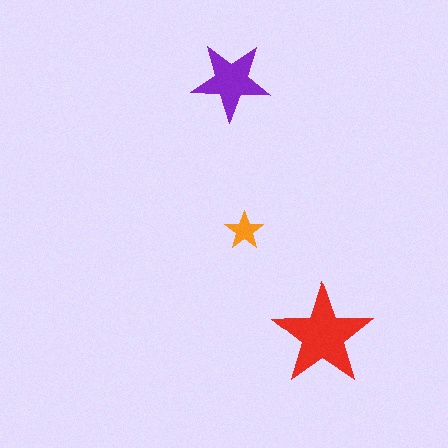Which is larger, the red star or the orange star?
The red one.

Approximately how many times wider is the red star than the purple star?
About 1.5 times wider.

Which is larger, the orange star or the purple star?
The purple one.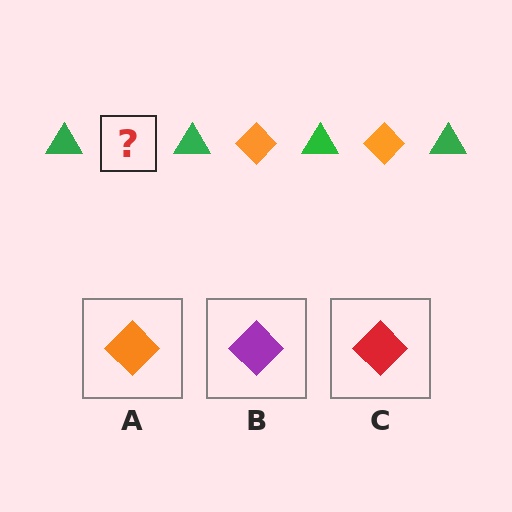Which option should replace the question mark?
Option A.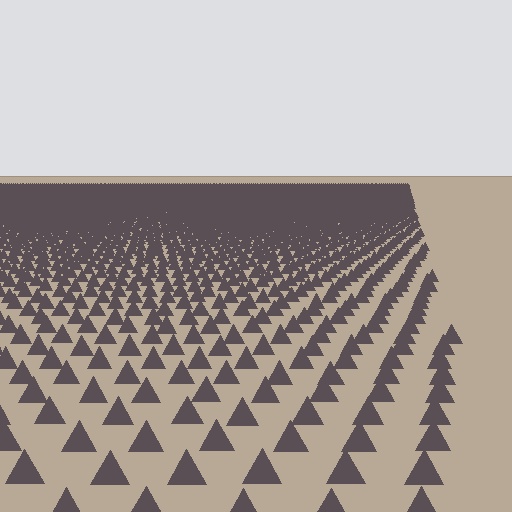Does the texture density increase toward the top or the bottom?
Density increases toward the top.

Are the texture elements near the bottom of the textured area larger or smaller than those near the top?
Larger. Near the bottom, elements are closer to the viewer and appear at a bigger on-screen size.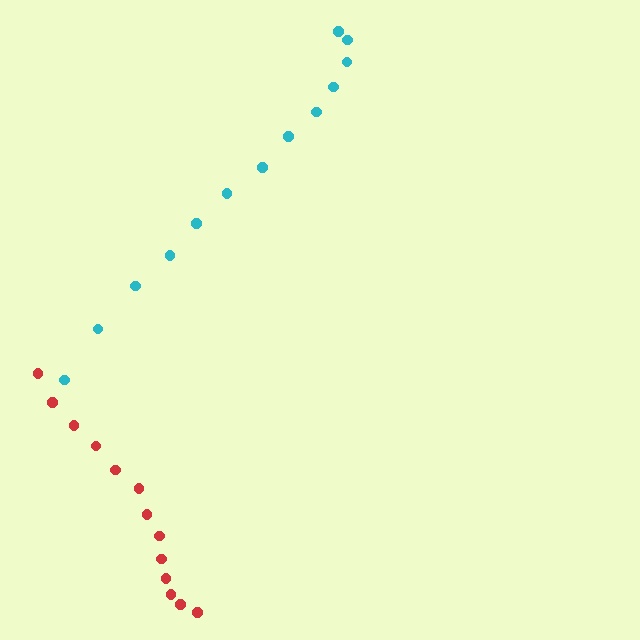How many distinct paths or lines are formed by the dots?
There are 2 distinct paths.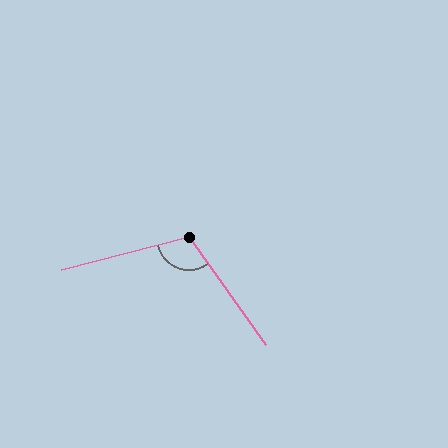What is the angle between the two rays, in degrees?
Approximately 111 degrees.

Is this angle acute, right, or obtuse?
It is obtuse.